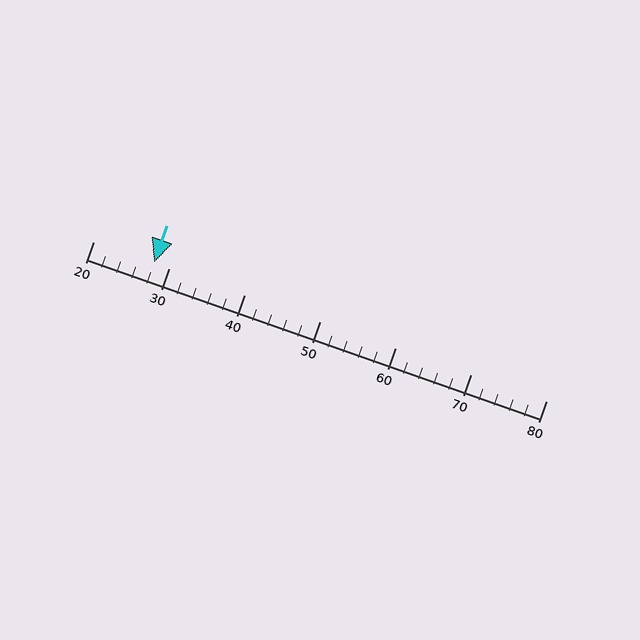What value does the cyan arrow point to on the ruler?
The cyan arrow points to approximately 28.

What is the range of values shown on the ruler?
The ruler shows values from 20 to 80.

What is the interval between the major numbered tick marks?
The major tick marks are spaced 10 units apart.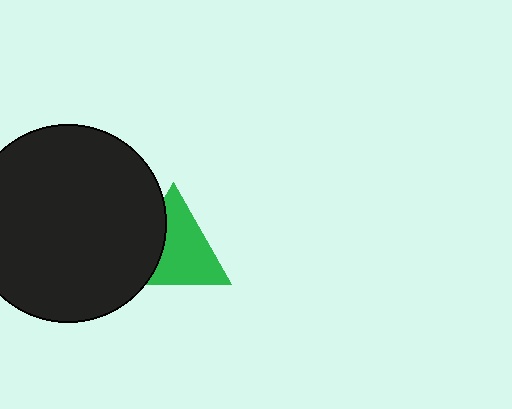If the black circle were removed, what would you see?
You would see the complete green triangle.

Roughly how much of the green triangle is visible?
Most of it is visible (roughly 67%).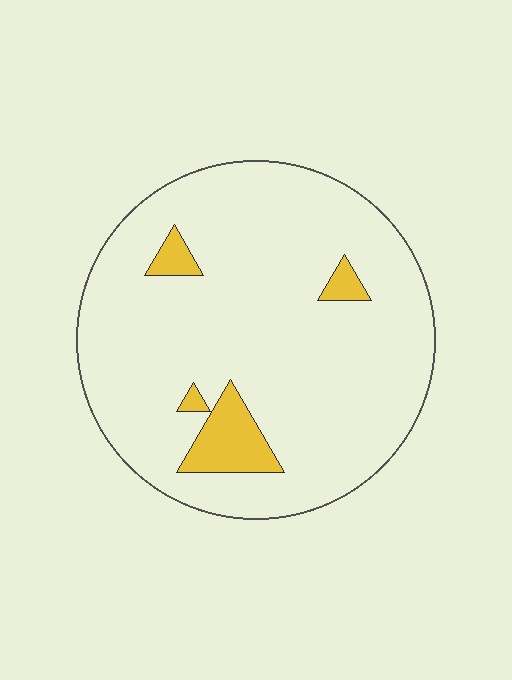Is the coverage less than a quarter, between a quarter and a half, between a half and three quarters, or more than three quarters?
Less than a quarter.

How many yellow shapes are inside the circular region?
4.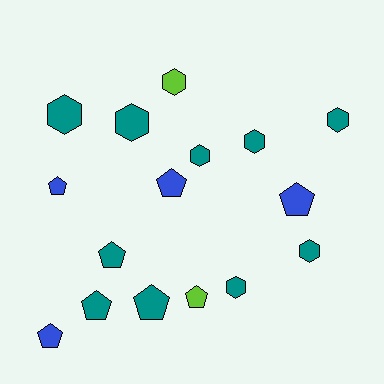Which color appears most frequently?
Teal, with 10 objects.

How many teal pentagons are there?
There are 3 teal pentagons.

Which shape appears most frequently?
Hexagon, with 8 objects.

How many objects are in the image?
There are 16 objects.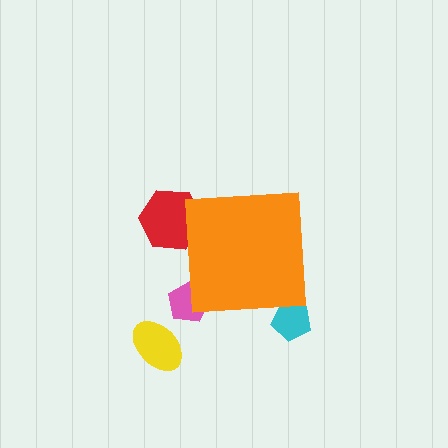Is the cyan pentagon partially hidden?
Yes, the cyan pentagon is partially hidden behind the orange square.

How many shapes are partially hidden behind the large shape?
3 shapes are partially hidden.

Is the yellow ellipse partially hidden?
No, the yellow ellipse is fully visible.